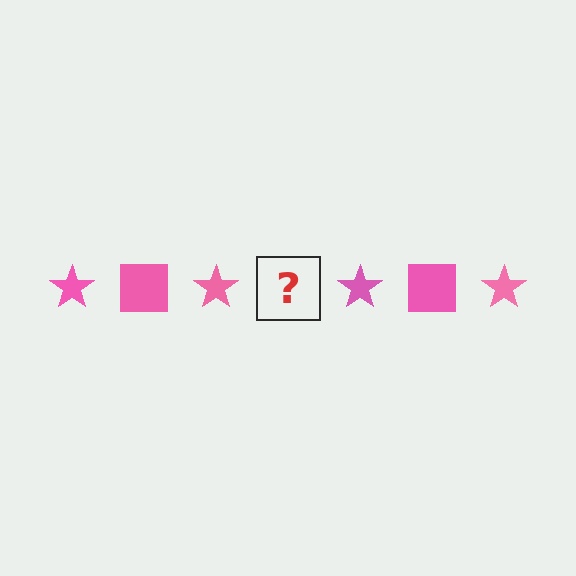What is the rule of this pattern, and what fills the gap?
The rule is that the pattern cycles through star, square shapes in pink. The gap should be filled with a pink square.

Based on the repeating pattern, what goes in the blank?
The blank should be a pink square.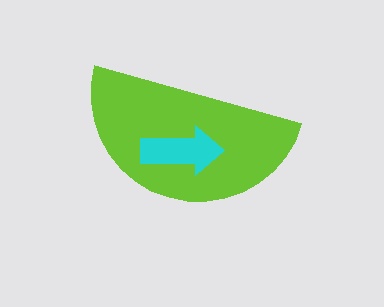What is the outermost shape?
The lime semicircle.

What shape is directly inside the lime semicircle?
The cyan arrow.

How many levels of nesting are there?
2.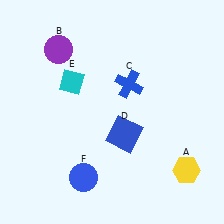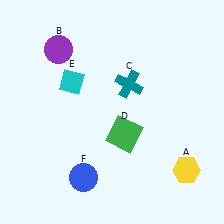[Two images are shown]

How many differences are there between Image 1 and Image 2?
There are 2 differences between the two images.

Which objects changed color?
C changed from blue to teal. D changed from blue to green.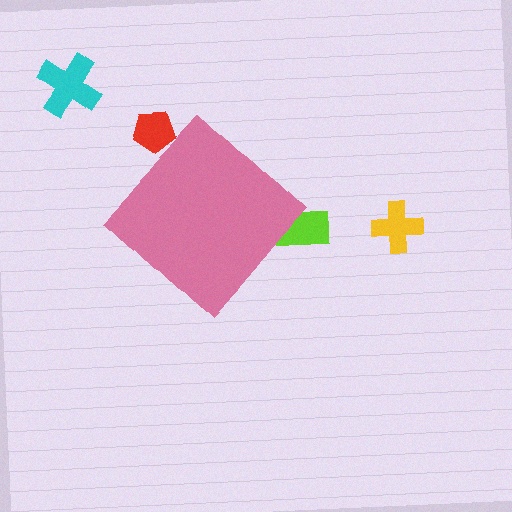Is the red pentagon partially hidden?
Yes, the red pentagon is partially hidden behind the pink diamond.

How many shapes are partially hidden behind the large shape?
2 shapes are partially hidden.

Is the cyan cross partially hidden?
No, the cyan cross is fully visible.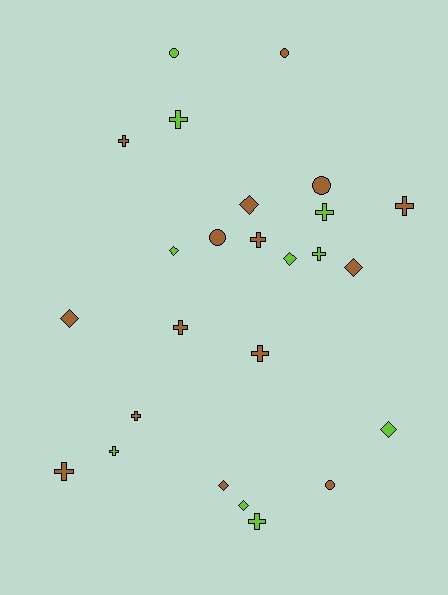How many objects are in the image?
There are 25 objects.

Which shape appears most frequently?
Cross, with 12 objects.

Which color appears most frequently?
Brown, with 15 objects.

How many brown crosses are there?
There are 7 brown crosses.